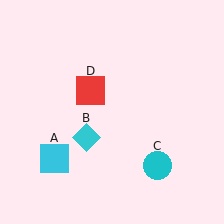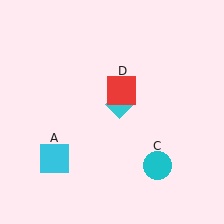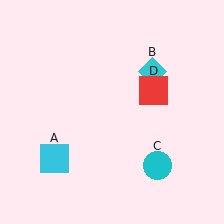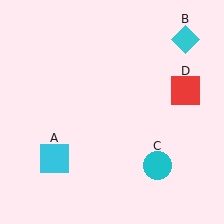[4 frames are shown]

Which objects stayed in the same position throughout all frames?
Cyan square (object A) and cyan circle (object C) remained stationary.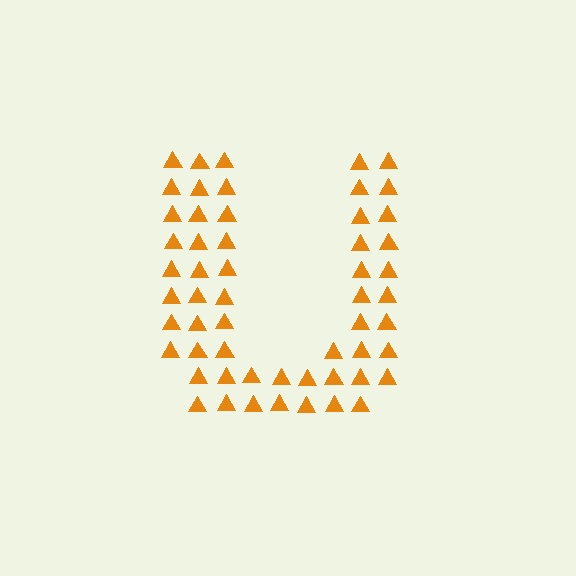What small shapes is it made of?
It is made of small triangles.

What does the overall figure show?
The overall figure shows the letter U.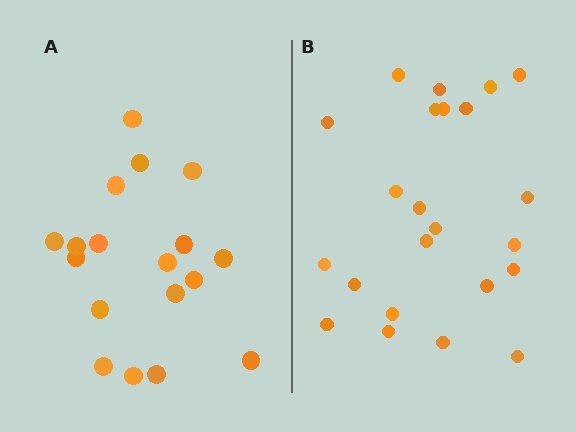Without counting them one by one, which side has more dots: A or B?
Region B (the right region) has more dots.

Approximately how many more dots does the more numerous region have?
Region B has about 5 more dots than region A.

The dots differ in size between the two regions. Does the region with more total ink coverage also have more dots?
No. Region A has more total ink coverage because its dots are larger, but region B actually contains more individual dots. Total area can be misleading — the number of items is what matters here.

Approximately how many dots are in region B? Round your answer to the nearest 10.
About 20 dots. (The exact count is 23, which rounds to 20.)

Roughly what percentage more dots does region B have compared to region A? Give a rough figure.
About 30% more.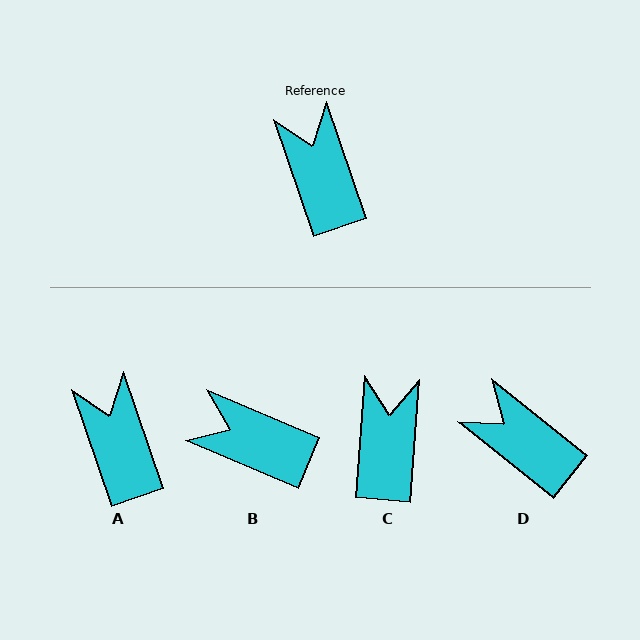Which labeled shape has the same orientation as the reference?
A.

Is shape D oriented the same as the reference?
No, it is off by about 32 degrees.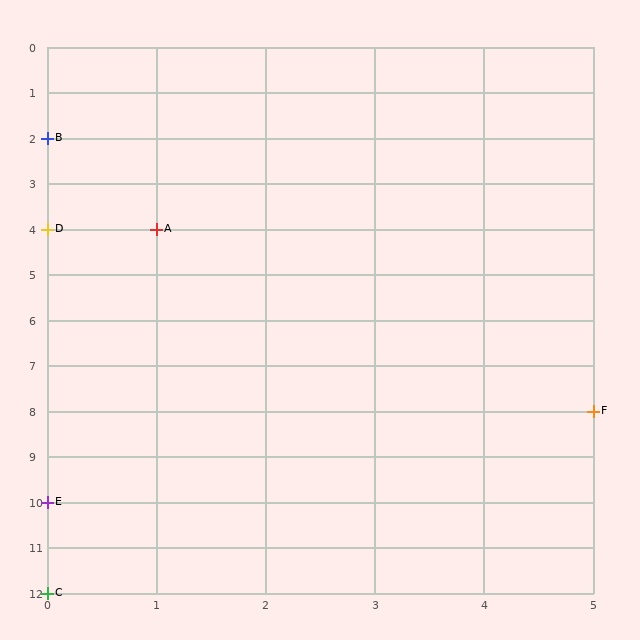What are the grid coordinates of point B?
Point B is at grid coordinates (0, 2).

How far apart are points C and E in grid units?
Points C and E are 2 rows apart.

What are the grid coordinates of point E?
Point E is at grid coordinates (0, 10).